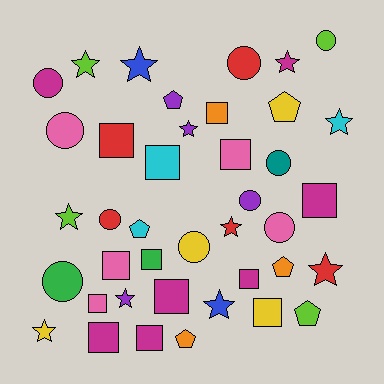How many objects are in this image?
There are 40 objects.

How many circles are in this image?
There are 10 circles.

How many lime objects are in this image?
There are 4 lime objects.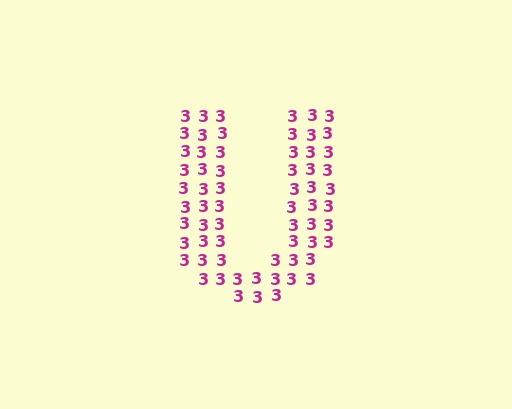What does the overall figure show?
The overall figure shows the letter U.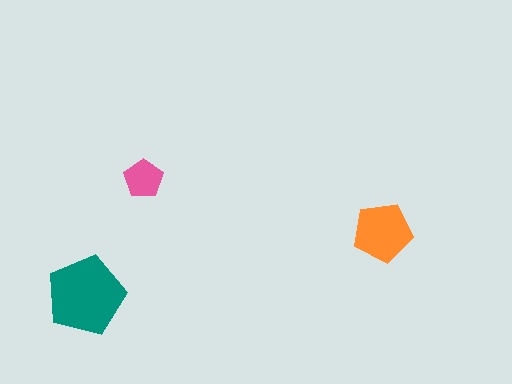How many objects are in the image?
There are 3 objects in the image.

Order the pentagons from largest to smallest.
the teal one, the orange one, the pink one.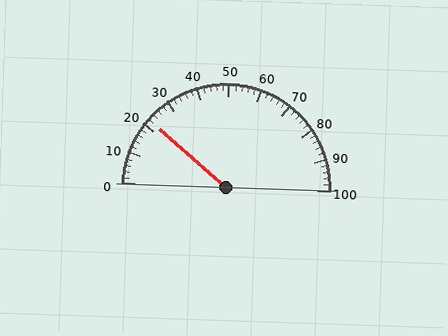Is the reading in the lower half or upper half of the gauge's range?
The reading is in the lower half of the range (0 to 100).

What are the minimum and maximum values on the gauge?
The gauge ranges from 0 to 100.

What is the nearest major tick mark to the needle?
The nearest major tick mark is 20.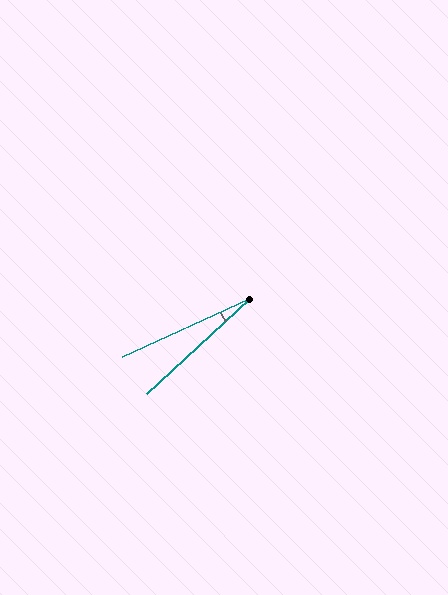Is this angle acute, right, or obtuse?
It is acute.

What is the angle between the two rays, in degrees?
Approximately 18 degrees.